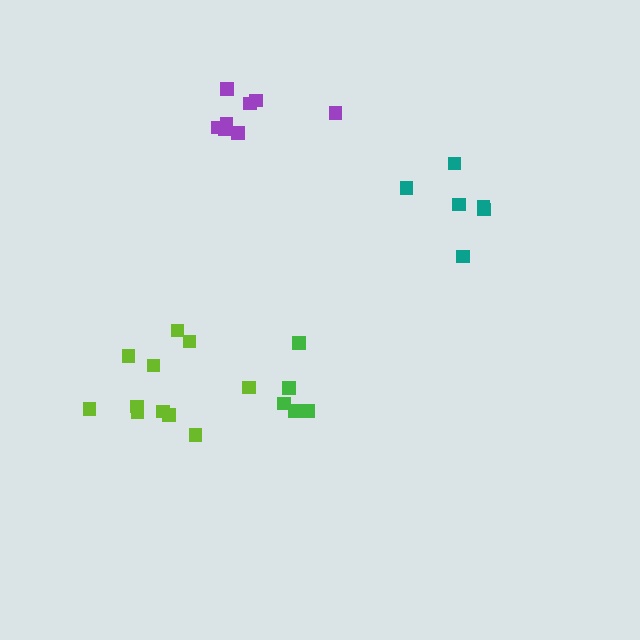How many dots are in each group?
Group 1: 11 dots, Group 2: 6 dots, Group 3: 5 dots, Group 4: 8 dots (30 total).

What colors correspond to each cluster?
The clusters are colored: lime, teal, green, purple.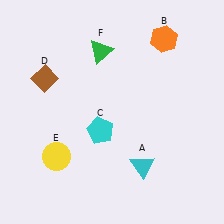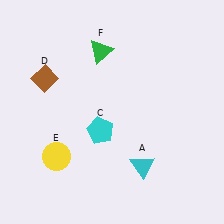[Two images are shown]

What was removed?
The orange hexagon (B) was removed in Image 2.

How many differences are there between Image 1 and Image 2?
There is 1 difference between the two images.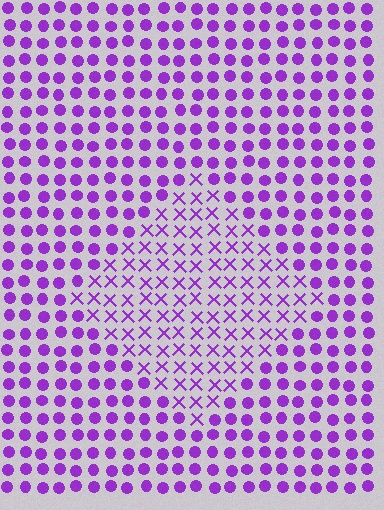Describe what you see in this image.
The image is filled with small purple elements arranged in a uniform grid. A diamond-shaped region contains X marks, while the surrounding area contains circles. The boundary is defined purely by the change in element shape.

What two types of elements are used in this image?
The image uses X marks inside the diamond region and circles outside it.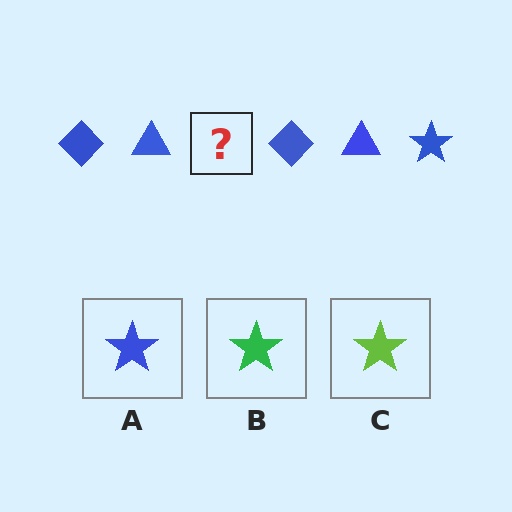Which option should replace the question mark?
Option A.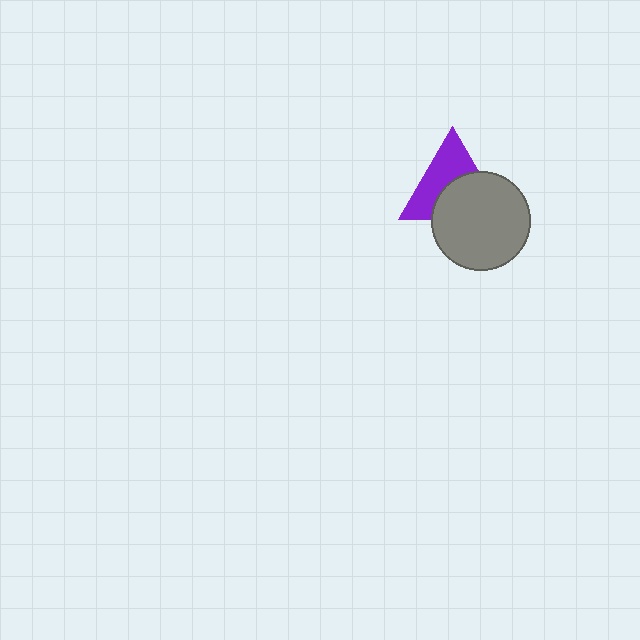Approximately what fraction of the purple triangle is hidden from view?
Roughly 48% of the purple triangle is hidden behind the gray circle.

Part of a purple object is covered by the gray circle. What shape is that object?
It is a triangle.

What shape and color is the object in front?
The object in front is a gray circle.